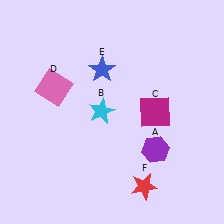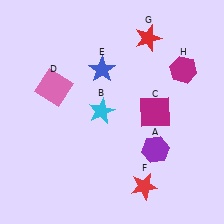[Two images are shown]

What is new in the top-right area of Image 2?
A red star (G) was added in the top-right area of Image 2.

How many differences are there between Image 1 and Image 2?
There are 2 differences between the two images.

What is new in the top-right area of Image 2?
A magenta hexagon (H) was added in the top-right area of Image 2.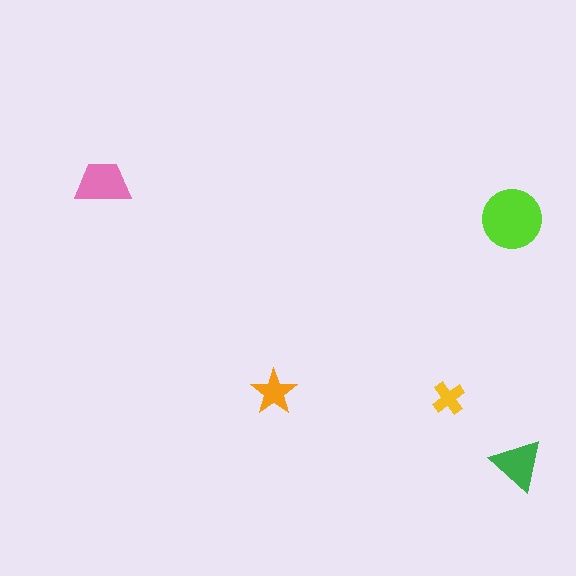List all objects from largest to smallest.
The lime circle, the pink trapezoid, the green triangle, the orange star, the yellow cross.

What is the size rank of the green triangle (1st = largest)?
3rd.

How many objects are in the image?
There are 5 objects in the image.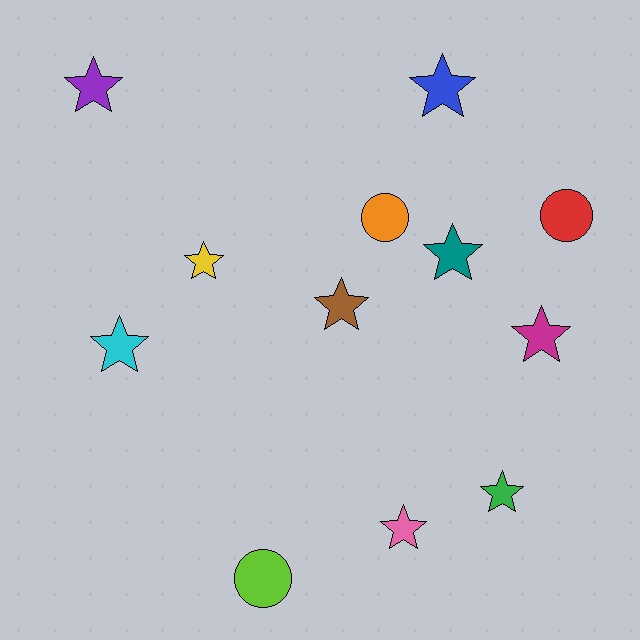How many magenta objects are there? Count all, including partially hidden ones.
There is 1 magenta object.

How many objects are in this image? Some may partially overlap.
There are 12 objects.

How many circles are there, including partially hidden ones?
There are 3 circles.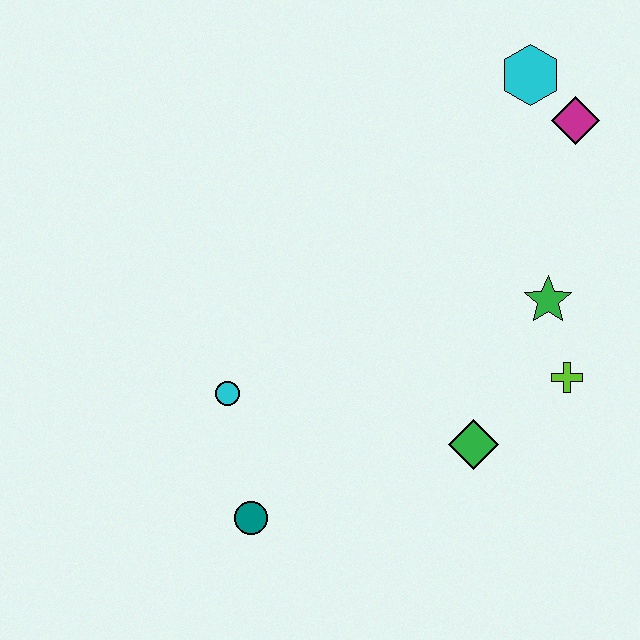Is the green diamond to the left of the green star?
Yes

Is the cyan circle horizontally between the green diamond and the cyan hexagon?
No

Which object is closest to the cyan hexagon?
The magenta diamond is closest to the cyan hexagon.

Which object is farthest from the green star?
The teal circle is farthest from the green star.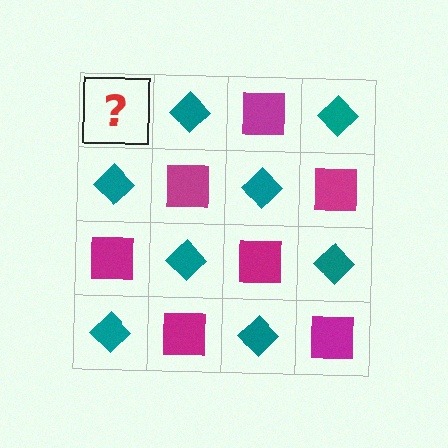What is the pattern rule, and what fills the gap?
The rule is that it alternates magenta square and teal diamond in a checkerboard pattern. The gap should be filled with a magenta square.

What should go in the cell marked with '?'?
The missing cell should contain a magenta square.